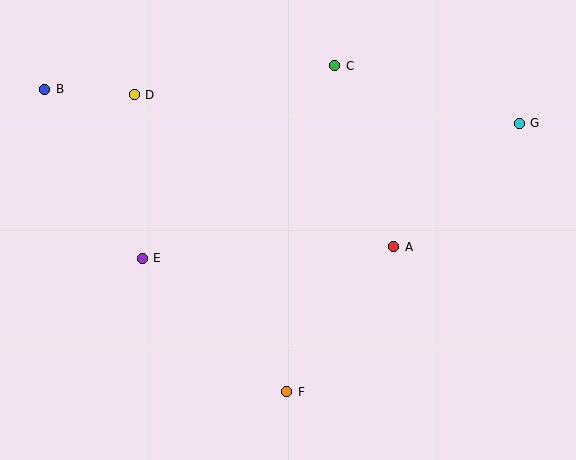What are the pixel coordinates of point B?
Point B is at (45, 89).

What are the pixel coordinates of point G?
Point G is at (519, 123).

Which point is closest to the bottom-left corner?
Point E is closest to the bottom-left corner.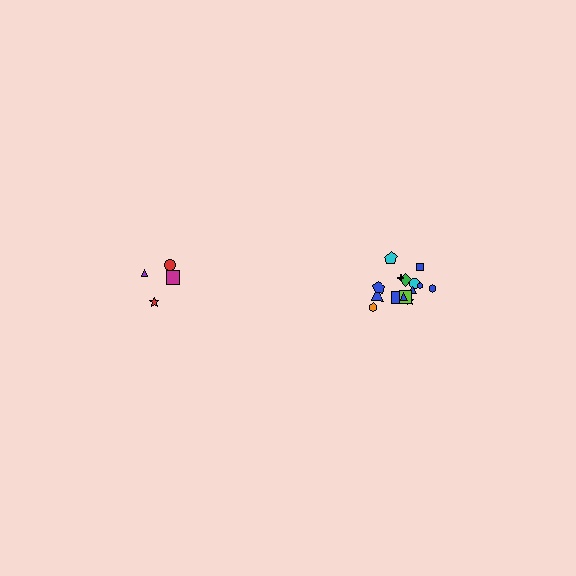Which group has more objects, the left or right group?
The right group.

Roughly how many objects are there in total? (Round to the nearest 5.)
Roughly 20 objects in total.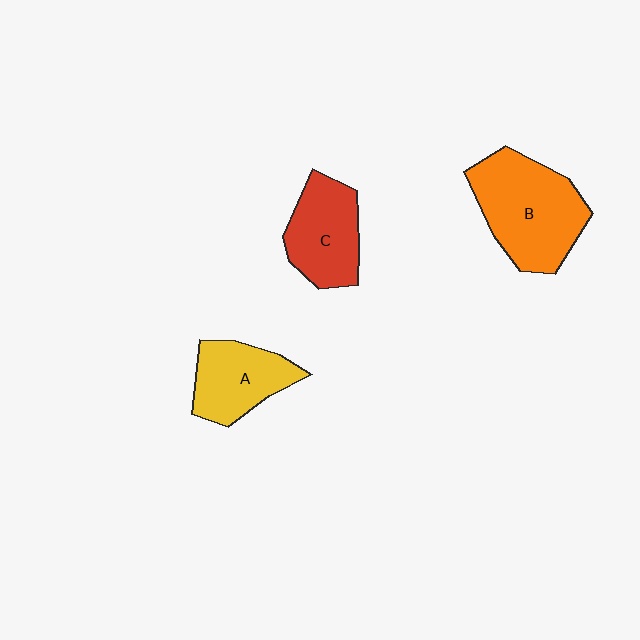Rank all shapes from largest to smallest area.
From largest to smallest: B (orange), C (red), A (yellow).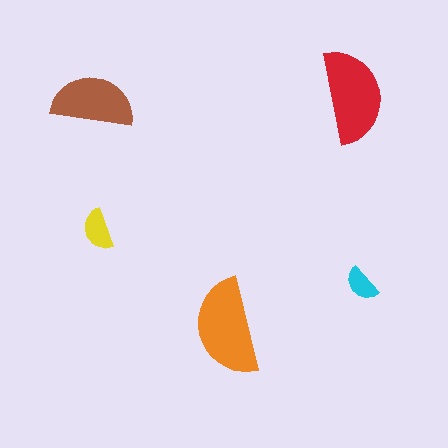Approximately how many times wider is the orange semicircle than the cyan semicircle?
About 2.5 times wider.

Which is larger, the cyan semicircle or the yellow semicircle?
The yellow one.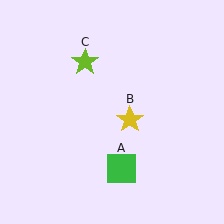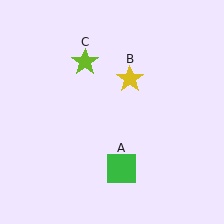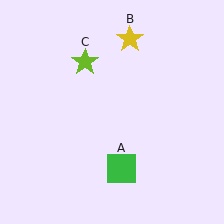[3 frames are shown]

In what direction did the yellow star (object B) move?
The yellow star (object B) moved up.